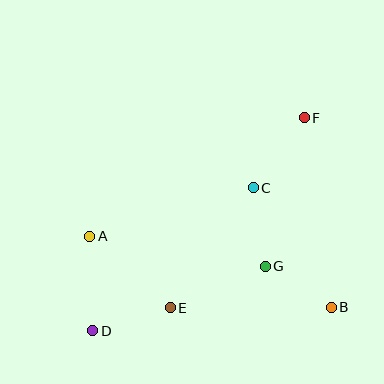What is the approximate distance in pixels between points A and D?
The distance between A and D is approximately 94 pixels.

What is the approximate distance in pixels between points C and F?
The distance between C and F is approximately 87 pixels.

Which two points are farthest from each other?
Points D and F are farthest from each other.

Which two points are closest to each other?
Points B and G are closest to each other.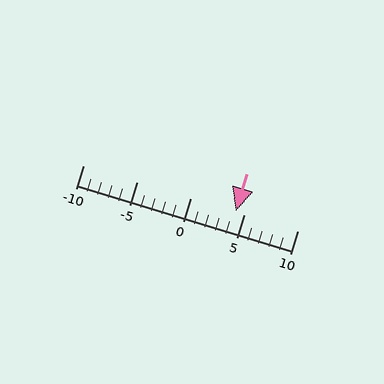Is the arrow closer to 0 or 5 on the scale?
The arrow is closer to 5.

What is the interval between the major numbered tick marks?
The major tick marks are spaced 5 units apart.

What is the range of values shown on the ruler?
The ruler shows values from -10 to 10.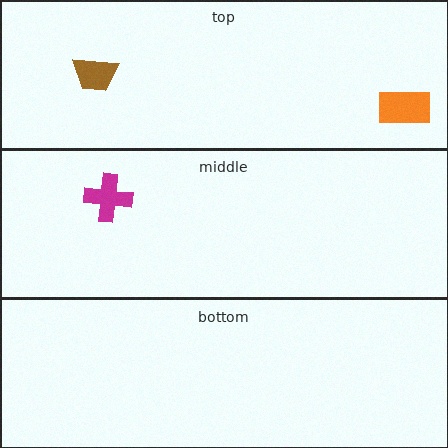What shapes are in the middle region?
The magenta cross.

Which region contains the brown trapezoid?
The top region.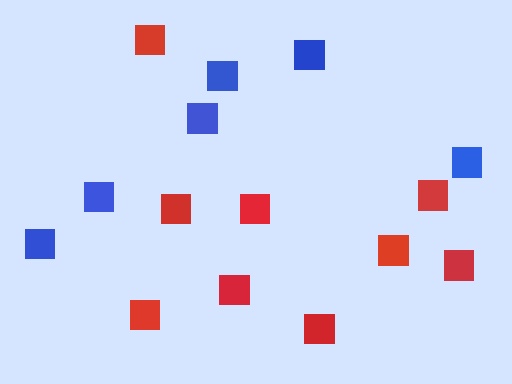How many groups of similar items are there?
There are 2 groups: one group of blue squares (6) and one group of red squares (9).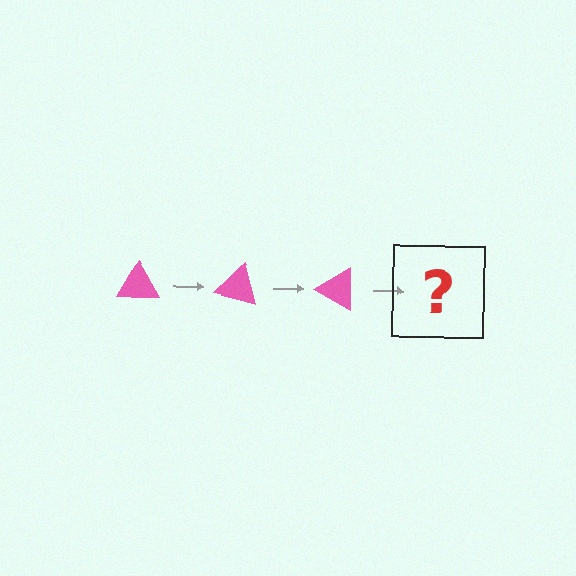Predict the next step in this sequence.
The next step is a pink triangle rotated 45 degrees.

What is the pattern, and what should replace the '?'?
The pattern is that the triangle rotates 15 degrees each step. The '?' should be a pink triangle rotated 45 degrees.